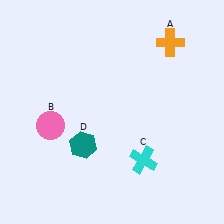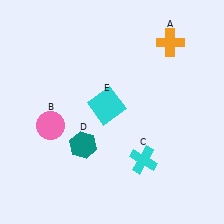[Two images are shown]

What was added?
A cyan square (E) was added in Image 2.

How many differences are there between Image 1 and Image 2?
There is 1 difference between the two images.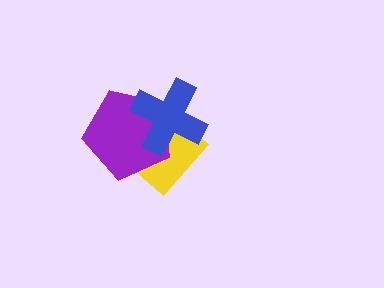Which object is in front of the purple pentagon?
The blue cross is in front of the purple pentagon.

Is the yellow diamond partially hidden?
Yes, it is partially covered by another shape.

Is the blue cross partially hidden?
No, no other shape covers it.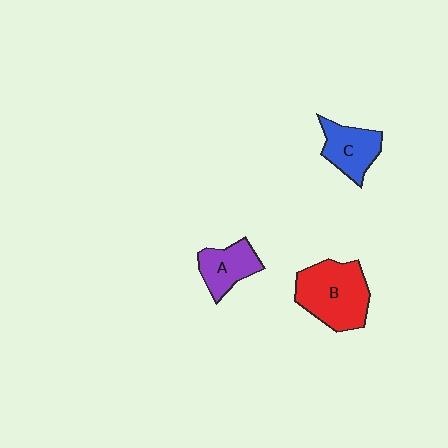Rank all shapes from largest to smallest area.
From largest to smallest: B (red), C (blue), A (purple).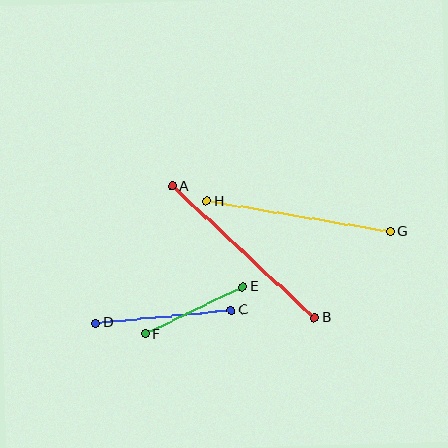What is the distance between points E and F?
The distance is approximately 108 pixels.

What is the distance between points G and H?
The distance is approximately 186 pixels.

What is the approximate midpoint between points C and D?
The midpoint is at approximately (163, 316) pixels.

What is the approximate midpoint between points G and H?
The midpoint is at approximately (299, 216) pixels.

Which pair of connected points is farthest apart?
Points A and B are farthest apart.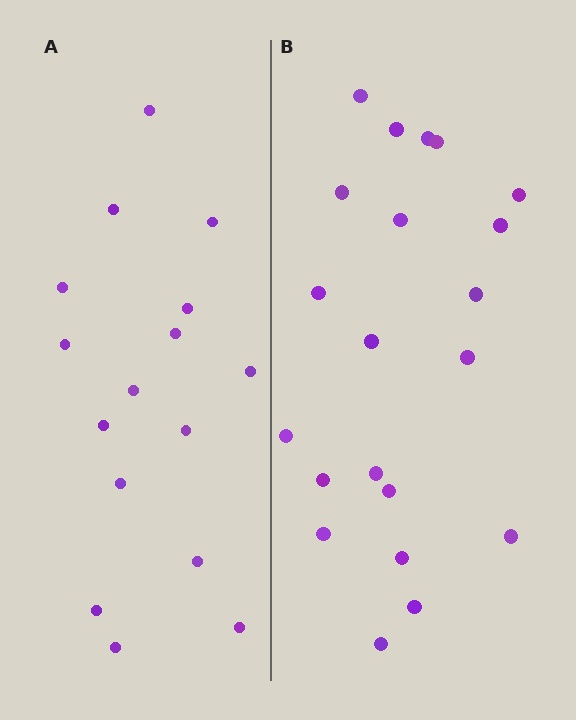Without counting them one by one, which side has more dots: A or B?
Region B (the right region) has more dots.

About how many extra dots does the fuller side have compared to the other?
Region B has about 5 more dots than region A.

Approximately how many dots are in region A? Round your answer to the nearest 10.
About 20 dots. (The exact count is 16, which rounds to 20.)